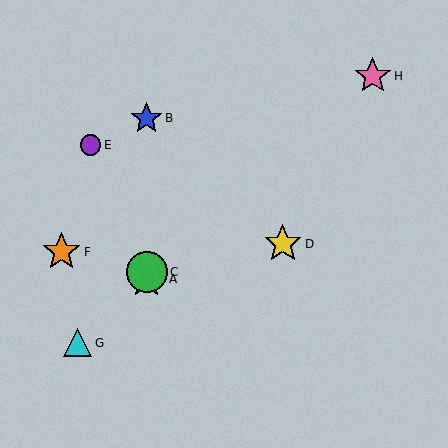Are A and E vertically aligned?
No, A is at x≈147 and E is at x≈91.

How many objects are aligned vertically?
3 objects (A, B, C) are aligned vertically.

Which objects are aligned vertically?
Objects A, B, C are aligned vertically.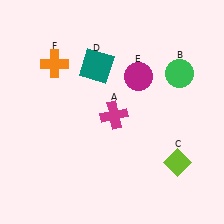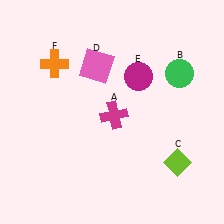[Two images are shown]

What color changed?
The square (D) changed from teal in Image 1 to pink in Image 2.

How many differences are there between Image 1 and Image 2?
There is 1 difference between the two images.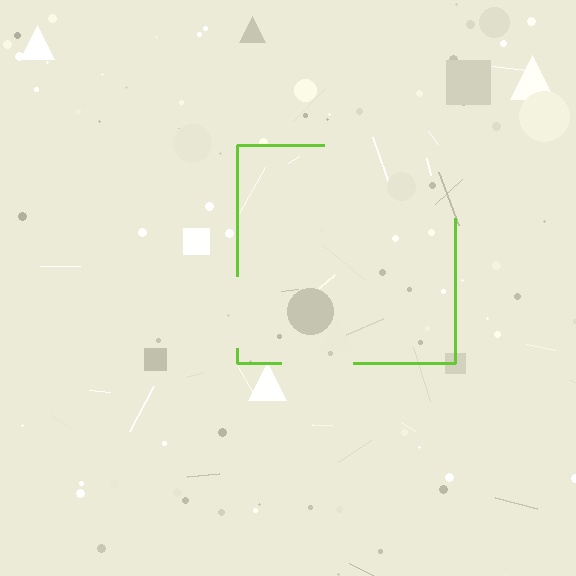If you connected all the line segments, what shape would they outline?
They would outline a square.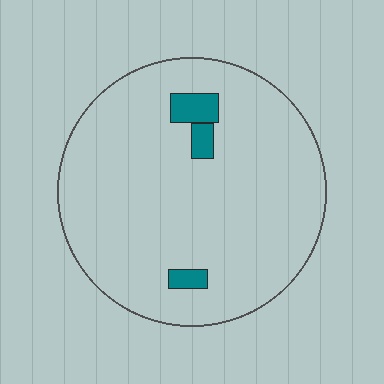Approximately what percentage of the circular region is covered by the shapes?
Approximately 5%.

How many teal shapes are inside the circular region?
3.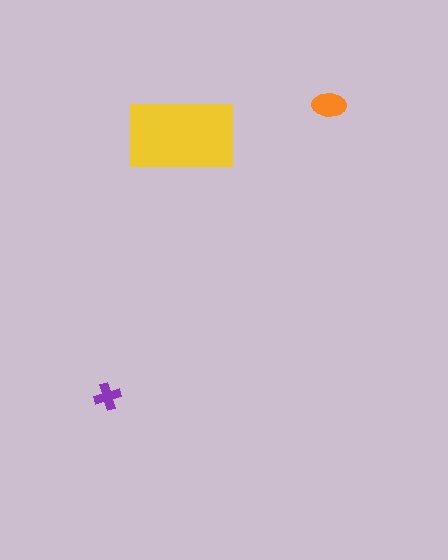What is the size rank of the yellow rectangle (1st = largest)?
1st.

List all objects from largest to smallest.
The yellow rectangle, the orange ellipse, the purple cross.